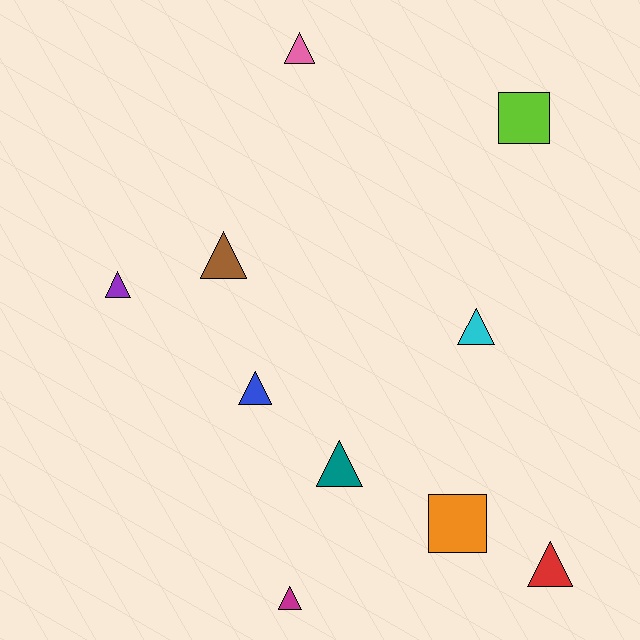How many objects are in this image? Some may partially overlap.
There are 10 objects.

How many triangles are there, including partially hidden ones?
There are 8 triangles.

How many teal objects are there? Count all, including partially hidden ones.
There is 1 teal object.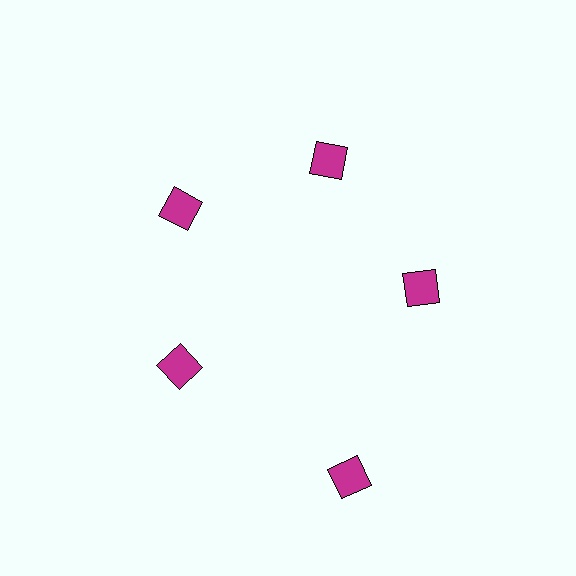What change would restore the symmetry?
The symmetry would be restored by moving it inward, back onto the ring so that all 5 diamonds sit at equal angles and equal distance from the center.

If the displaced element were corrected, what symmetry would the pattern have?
It would have 5-fold rotational symmetry — the pattern would map onto itself every 72 degrees.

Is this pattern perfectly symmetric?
No. The 5 magenta diamonds are arranged in a ring, but one element near the 5 o'clock position is pushed outward from the center, breaking the 5-fold rotational symmetry.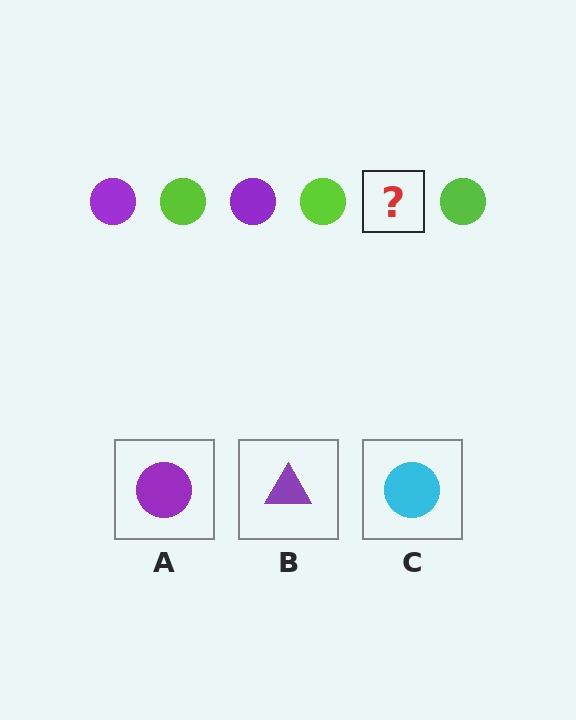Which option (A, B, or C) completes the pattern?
A.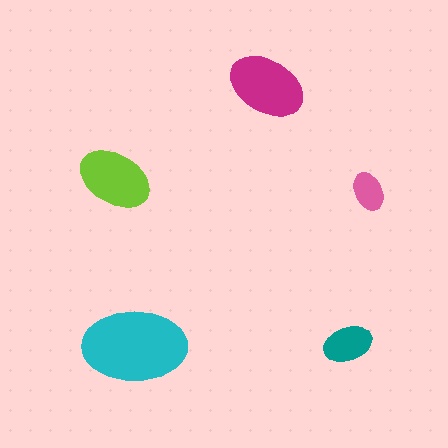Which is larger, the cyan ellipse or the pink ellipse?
The cyan one.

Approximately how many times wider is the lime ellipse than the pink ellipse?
About 2 times wider.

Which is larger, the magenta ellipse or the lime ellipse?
The magenta one.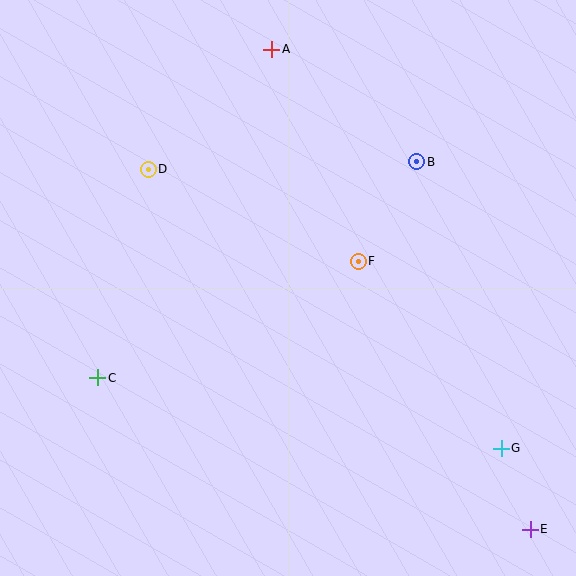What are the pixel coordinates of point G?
Point G is at (501, 448).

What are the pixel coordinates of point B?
Point B is at (417, 162).